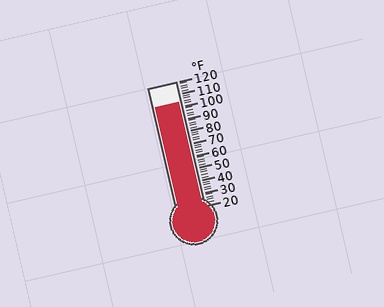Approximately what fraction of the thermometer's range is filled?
The thermometer is filled to approximately 85% of its range.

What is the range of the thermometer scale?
The thermometer scale ranges from 20°F to 120°F.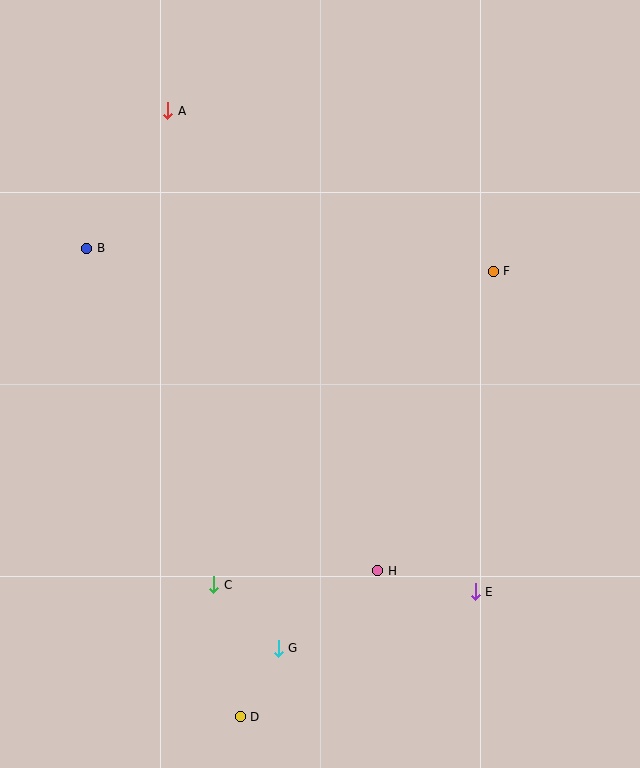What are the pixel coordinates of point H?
Point H is at (378, 571).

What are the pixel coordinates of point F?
Point F is at (493, 271).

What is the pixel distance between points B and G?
The distance between B and G is 443 pixels.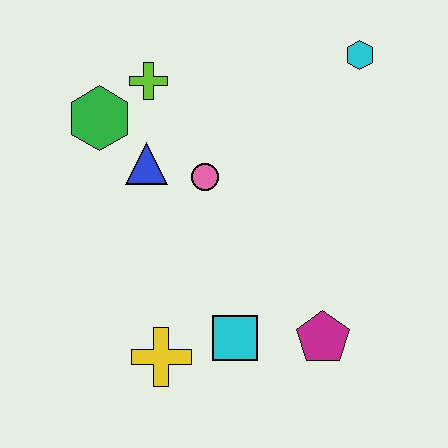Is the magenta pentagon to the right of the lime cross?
Yes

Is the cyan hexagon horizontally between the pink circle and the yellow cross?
No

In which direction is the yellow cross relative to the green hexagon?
The yellow cross is below the green hexagon.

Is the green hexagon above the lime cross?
No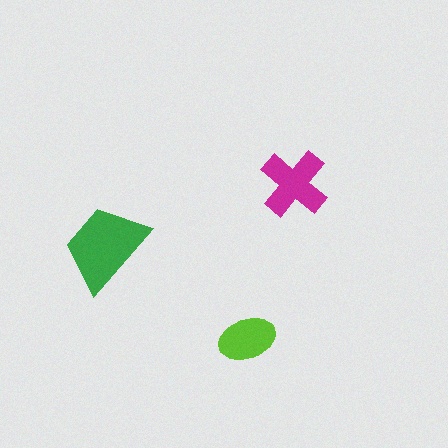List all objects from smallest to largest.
The lime ellipse, the magenta cross, the green trapezoid.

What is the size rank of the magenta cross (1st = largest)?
2nd.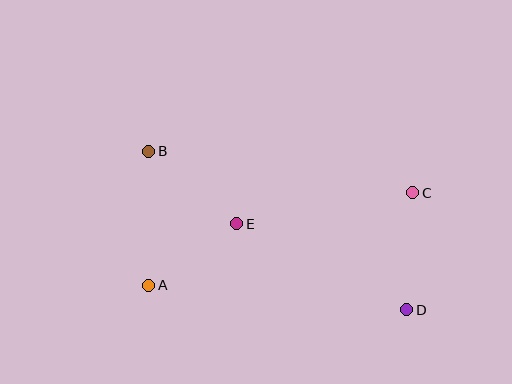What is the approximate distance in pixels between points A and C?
The distance between A and C is approximately 280 pixels.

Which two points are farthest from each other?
Points B and D are farthest from each other.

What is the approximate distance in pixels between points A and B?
The distance between A and B is approximately 134 pixels.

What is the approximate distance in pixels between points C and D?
The distance between C and D is approximately 117 pixels.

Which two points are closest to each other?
Points A and E are closest to each other.